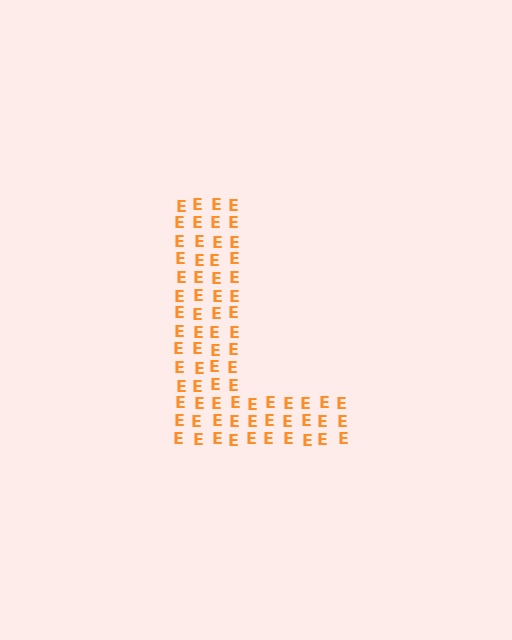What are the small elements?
The small elements are letter E's.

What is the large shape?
The large shape is the letter L.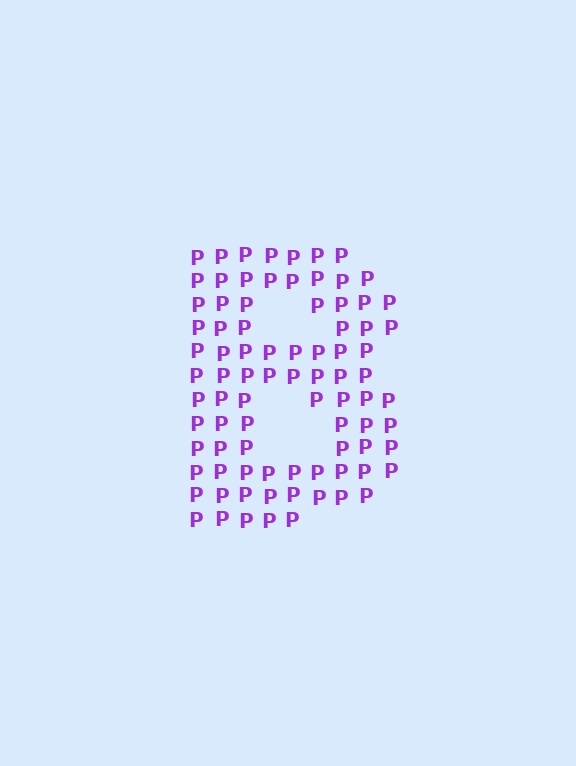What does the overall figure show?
The overall figure shows the letter B.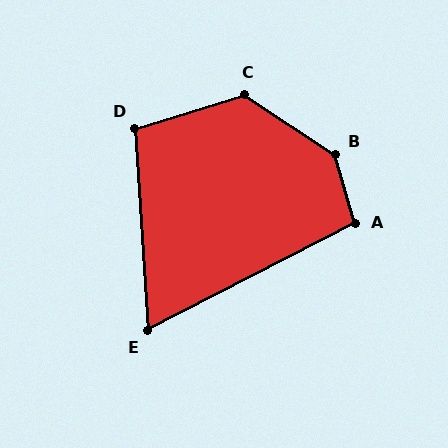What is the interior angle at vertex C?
Approximately 130 degrees (obtuse).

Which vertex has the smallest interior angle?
E, at approximately 66 degrees.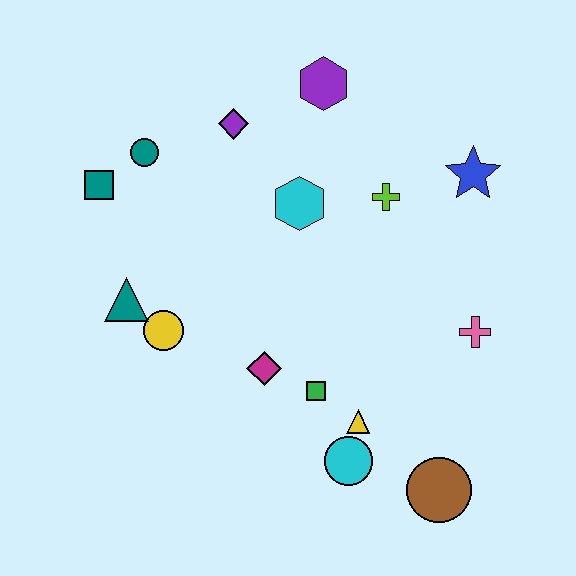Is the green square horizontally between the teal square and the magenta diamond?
No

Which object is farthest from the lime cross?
The brown circle is farthest from the lime cross.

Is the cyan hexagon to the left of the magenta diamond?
No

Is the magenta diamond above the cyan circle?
Yes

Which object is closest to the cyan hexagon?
The lime cross is closest to the cyan hexagon.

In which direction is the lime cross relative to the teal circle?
The lime cross is to the right of the teal circle.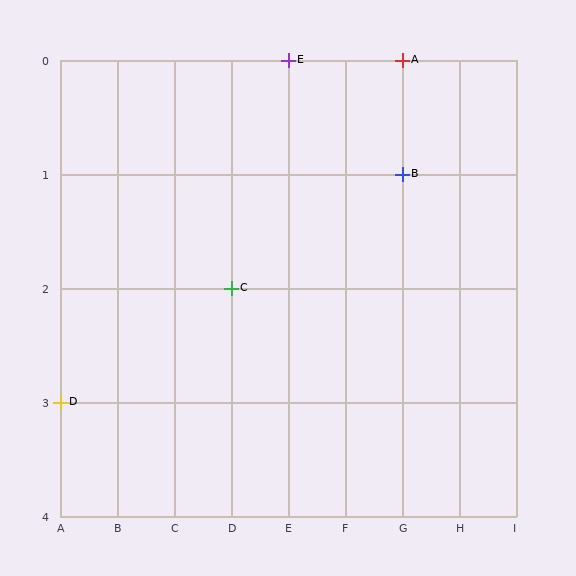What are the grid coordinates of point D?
Point D is at grid coordinates (A, 3).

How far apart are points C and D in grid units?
Points C and D are 3 columns and 1 row apart (about 3.2 grid units diagonally).